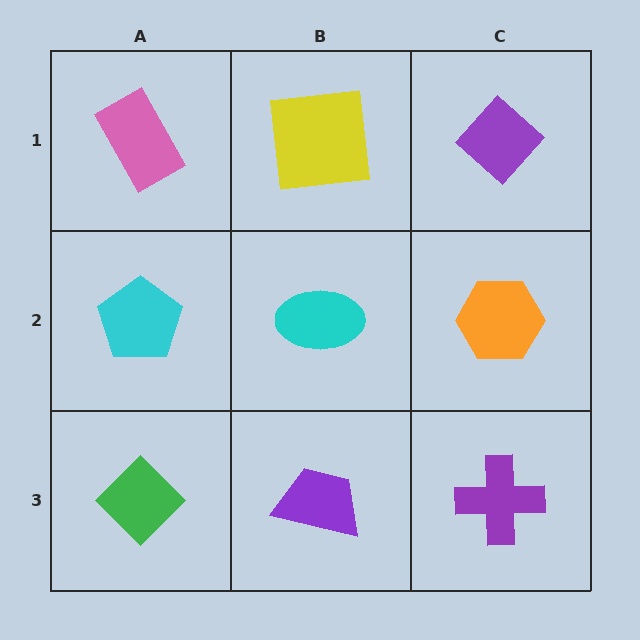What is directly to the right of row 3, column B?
A purple cross.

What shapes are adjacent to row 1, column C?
An orange hexagon (row 2, column C), a yellow square (row 1, column B).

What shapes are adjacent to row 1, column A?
A cyan pentagon (row 2, column A), a yellow square (row 1, column B).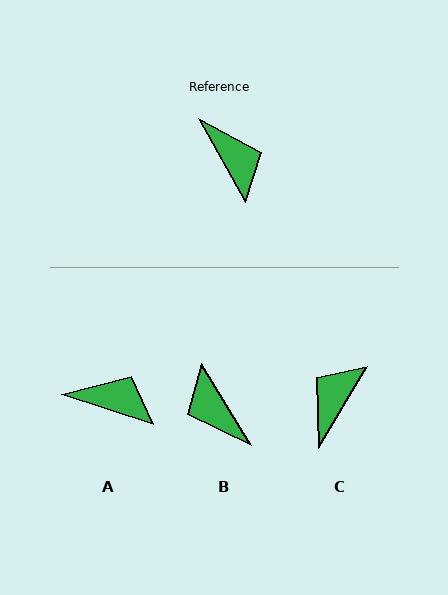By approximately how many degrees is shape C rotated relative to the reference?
Approximately 120 degrees counter-clockwise.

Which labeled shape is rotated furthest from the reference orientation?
B, about 178 degrees away.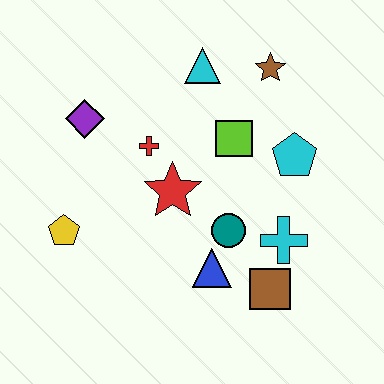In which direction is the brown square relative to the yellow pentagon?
The brown square is to the right of the yellow pentagon.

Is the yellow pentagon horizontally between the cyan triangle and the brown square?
No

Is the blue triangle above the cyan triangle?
No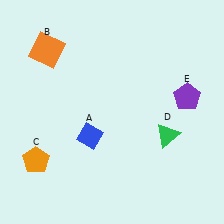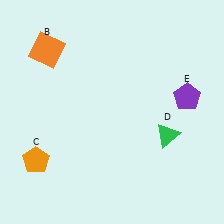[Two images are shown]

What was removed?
The blue diamond (A) was removed in Image 2.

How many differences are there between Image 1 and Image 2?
There is 1 difference between the two images.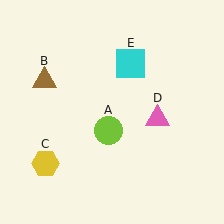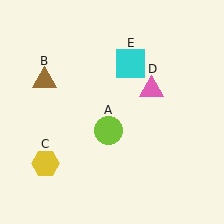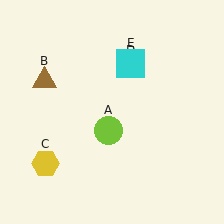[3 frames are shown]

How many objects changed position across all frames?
1 object changed position: pink triangle (object D).